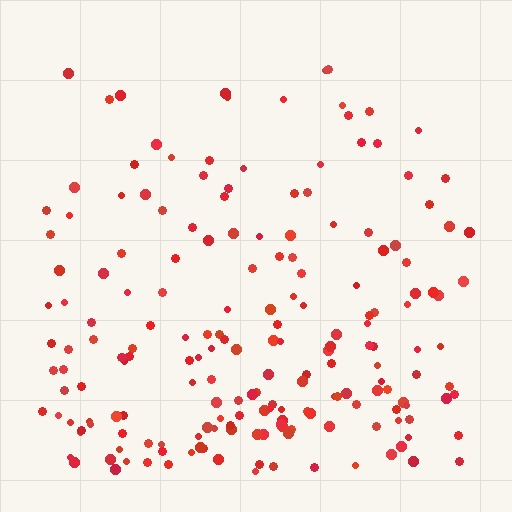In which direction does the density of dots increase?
From top to bottom, with the bottom side densest.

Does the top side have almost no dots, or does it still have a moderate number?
Still a moderate number, just noticeably fewer than the bottom.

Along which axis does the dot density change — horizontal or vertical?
Vertical.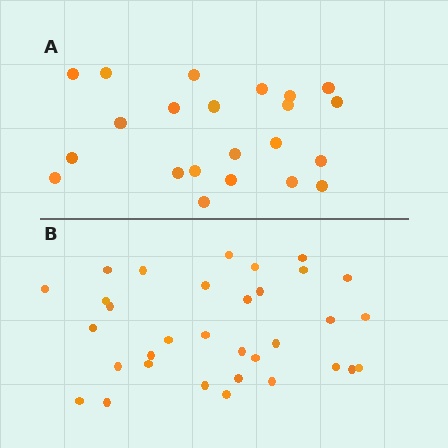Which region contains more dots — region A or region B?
Region B (the bottom region) has more dots.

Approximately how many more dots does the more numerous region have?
Region B has roughly 12 or so more dots than region A.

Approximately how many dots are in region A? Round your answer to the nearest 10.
About 20 dots. (The exact count is 22, which rounds to 20.)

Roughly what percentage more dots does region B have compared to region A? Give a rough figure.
About 50% more.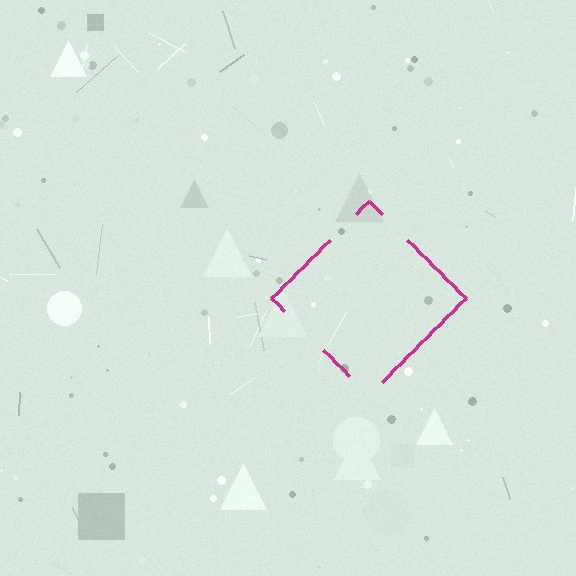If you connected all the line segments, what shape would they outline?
They would outline a diamond.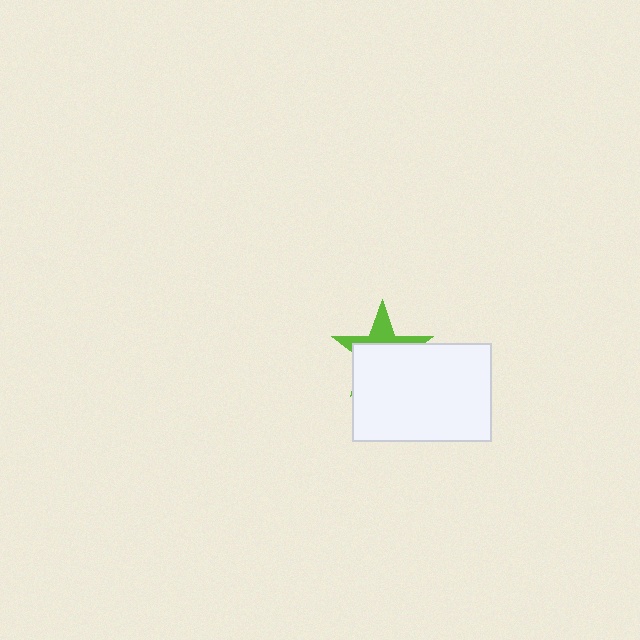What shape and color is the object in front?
The object in front is a white rectangle.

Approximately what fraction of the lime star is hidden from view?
Roughly 63% of the lime star is hidden behind the white rectangle.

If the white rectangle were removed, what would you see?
You would see the complete lime star.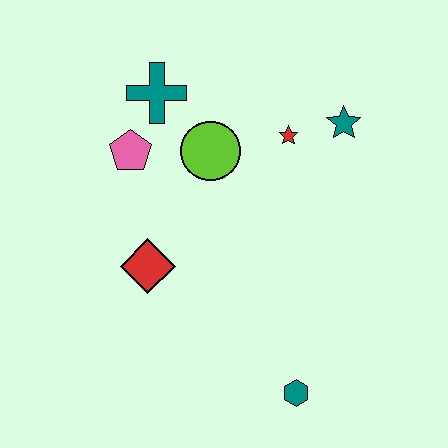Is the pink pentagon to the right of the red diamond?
No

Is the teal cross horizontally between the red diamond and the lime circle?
Yes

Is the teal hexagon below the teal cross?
Yes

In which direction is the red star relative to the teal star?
The red star is to the left of the teal star.